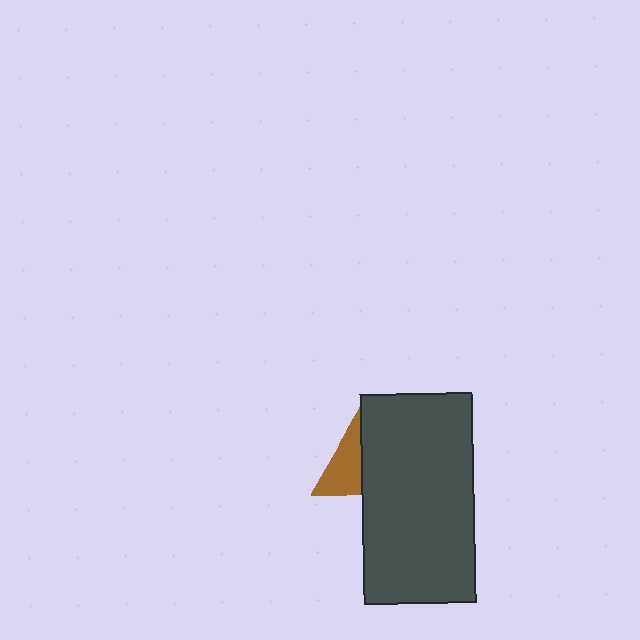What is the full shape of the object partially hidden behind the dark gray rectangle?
The partially hidden object is a brown triangle.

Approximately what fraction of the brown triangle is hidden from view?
Roughly 52% of the brown triangle is hidden behind the dark gray rectangle.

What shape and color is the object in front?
The object in front is a dark gray rectangle.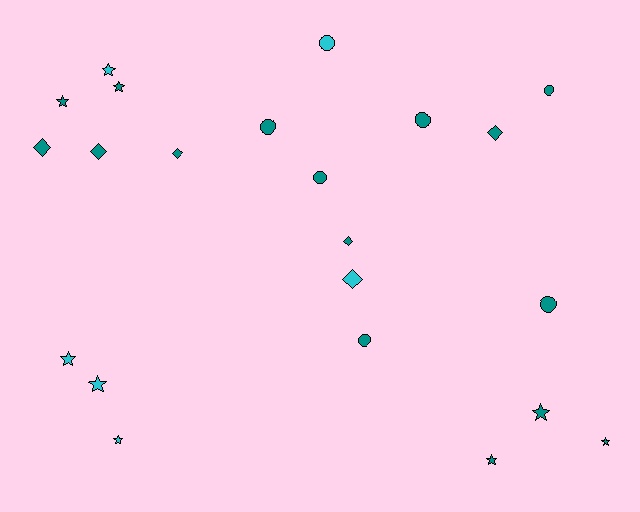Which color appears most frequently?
Teal, with 16 objects.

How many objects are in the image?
There are 22 objects.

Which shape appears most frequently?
Star, with 9 objects.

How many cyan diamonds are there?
There is 1 cyan diamond.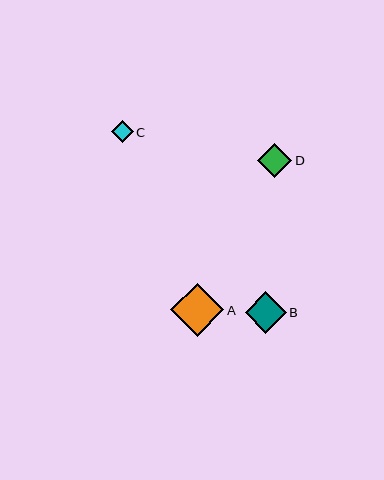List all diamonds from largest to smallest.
From largest to smallest: A, B, D, C.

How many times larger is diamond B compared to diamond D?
Diamond B is approximately 1.2 times the size of diamond D.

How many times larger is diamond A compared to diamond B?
Diamond A is approximately 1.3 times the size of diamond B.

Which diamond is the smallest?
Diamond C is the smallest with a size of approximately 22 pixels.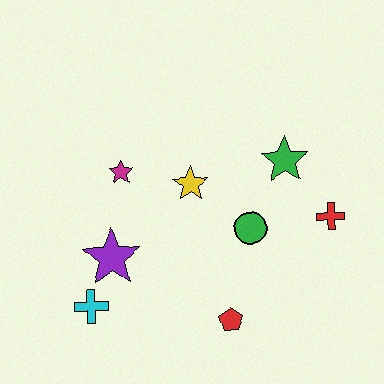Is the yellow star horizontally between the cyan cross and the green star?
Yes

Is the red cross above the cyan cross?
Yes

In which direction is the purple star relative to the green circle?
The purple star is to the left of the green circle.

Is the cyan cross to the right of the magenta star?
No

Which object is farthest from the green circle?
The cyan cross is farthest from the green circle.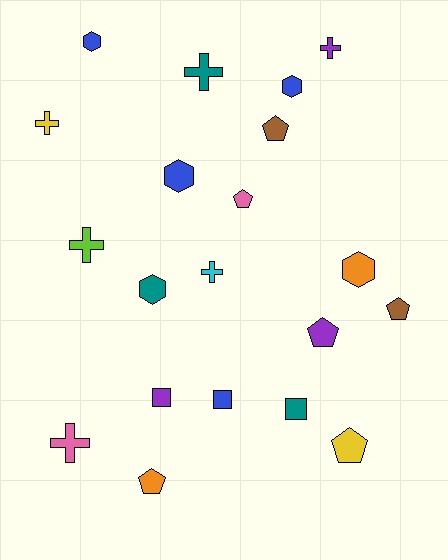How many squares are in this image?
There are 3 squares.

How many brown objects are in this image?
There are 2 brown objects.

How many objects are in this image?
There are 20 objects.